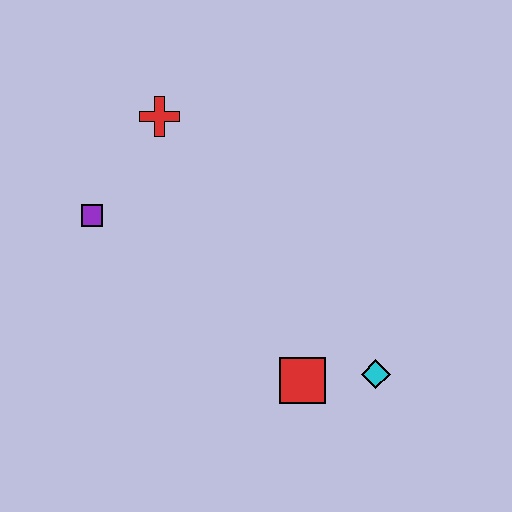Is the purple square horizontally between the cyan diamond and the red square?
No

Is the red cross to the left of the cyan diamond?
Yes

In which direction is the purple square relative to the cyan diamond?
The purple square is to the left of the cyan diamond.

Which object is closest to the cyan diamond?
The red square is closest to the cyan diamond.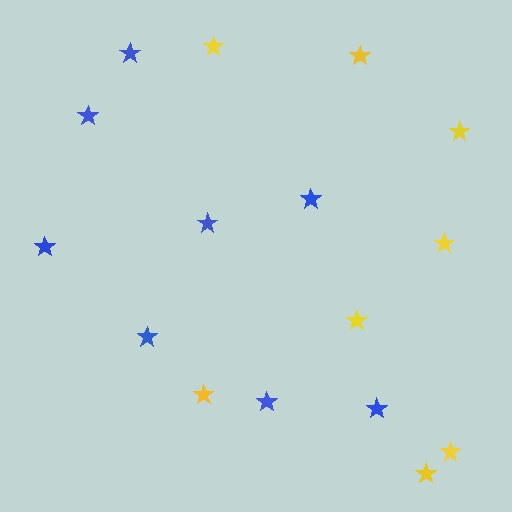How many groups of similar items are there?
There are 2 groups: one group of yellow stars (8) and one group of blue stars (8).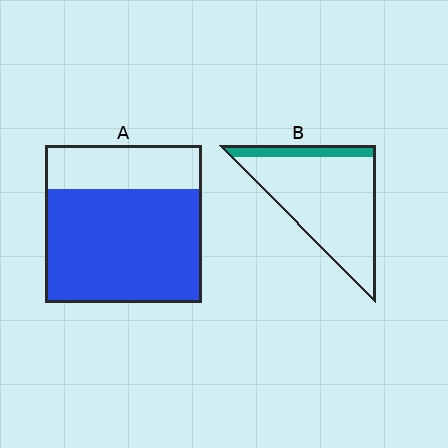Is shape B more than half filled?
No.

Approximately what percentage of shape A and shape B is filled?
A is approximately 70% and B is approximately 15%.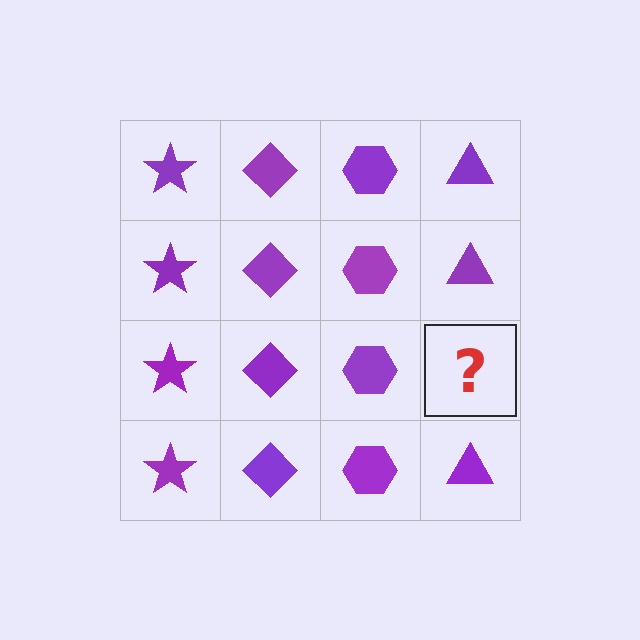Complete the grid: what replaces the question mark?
The question mark should be replaced with a purple triangle.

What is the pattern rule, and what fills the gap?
The rule is that each column has a consistent shape. The gap should be filled with a purple triangle.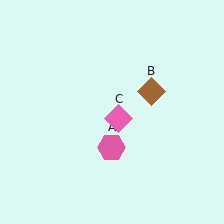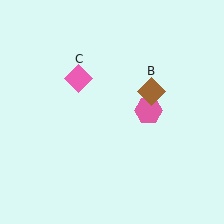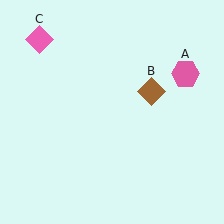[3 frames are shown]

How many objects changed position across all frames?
2 objects changed position: pink hexagon (object A), pink diamond (object C).